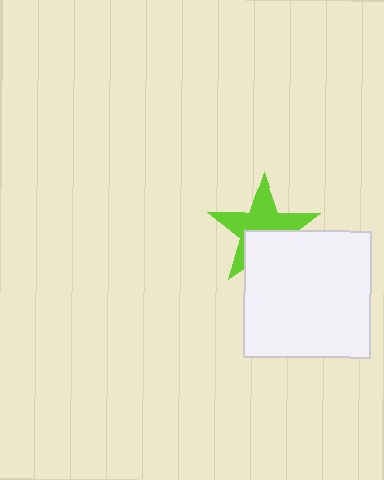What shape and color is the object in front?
The object in front is a white square.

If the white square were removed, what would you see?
You would see the complete lime star.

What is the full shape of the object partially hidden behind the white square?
The partially hidden object is a lime star.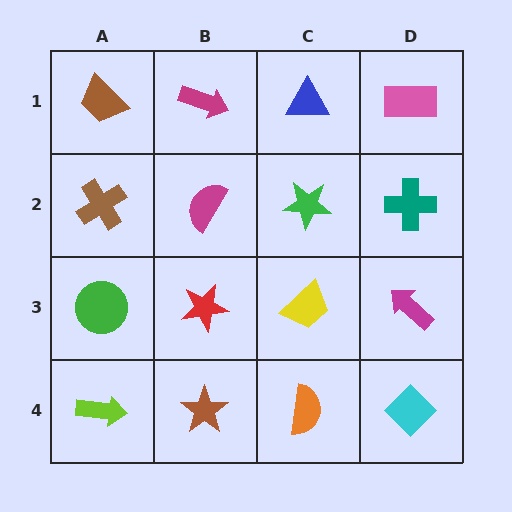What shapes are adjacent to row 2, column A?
A brown trapezoid (row 1, column A), a green circle (row 3, column A), a magenta semicircle (row 2, column B).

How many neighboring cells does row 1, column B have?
3.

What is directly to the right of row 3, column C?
A magenta arrow.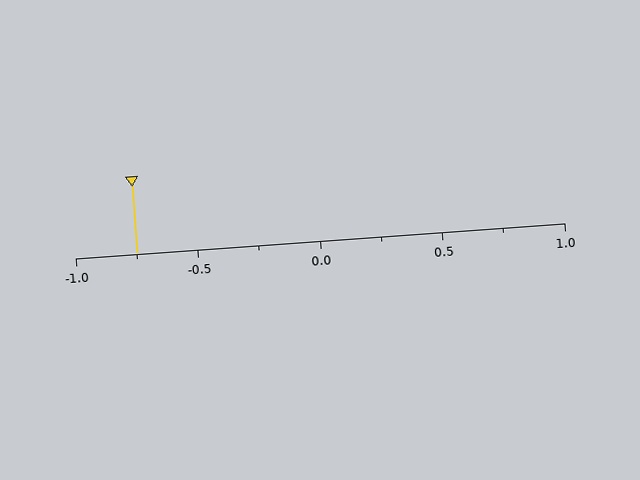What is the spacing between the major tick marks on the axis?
The major ticks are spaced 0.5 apart.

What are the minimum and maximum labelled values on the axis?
The axis runs from -1.0 to 1.0.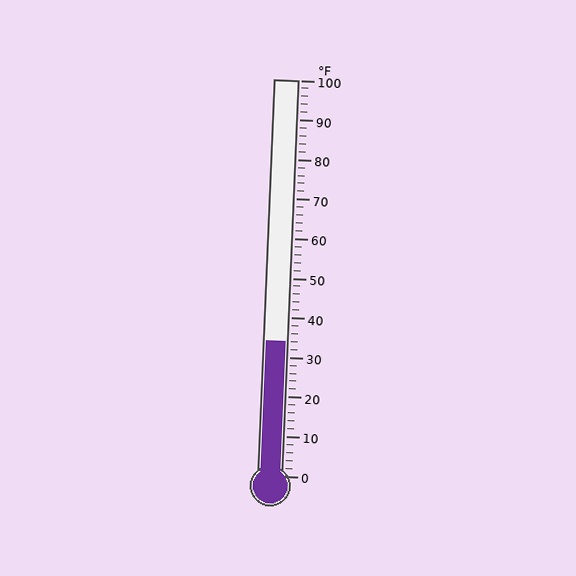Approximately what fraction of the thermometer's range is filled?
The thermometer is filled to approximately 35% of its range.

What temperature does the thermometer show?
The thermometer shows approximately 34°F.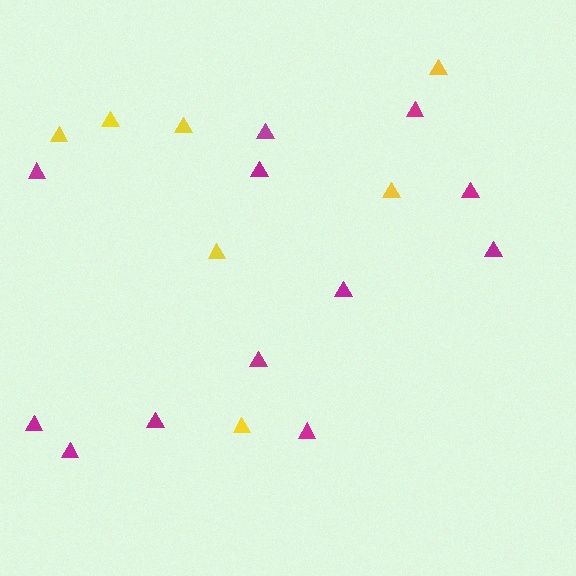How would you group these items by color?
There are 2 groups: one group of magenta triangles (12) and one group of yellow triangles (7).